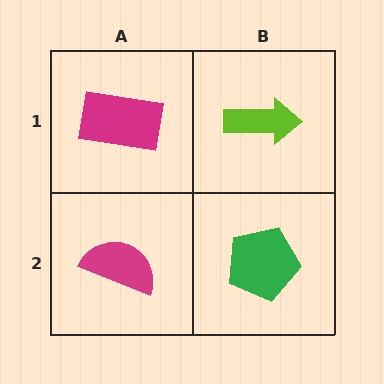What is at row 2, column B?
A green pentagon.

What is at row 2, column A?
A magenta semicircle.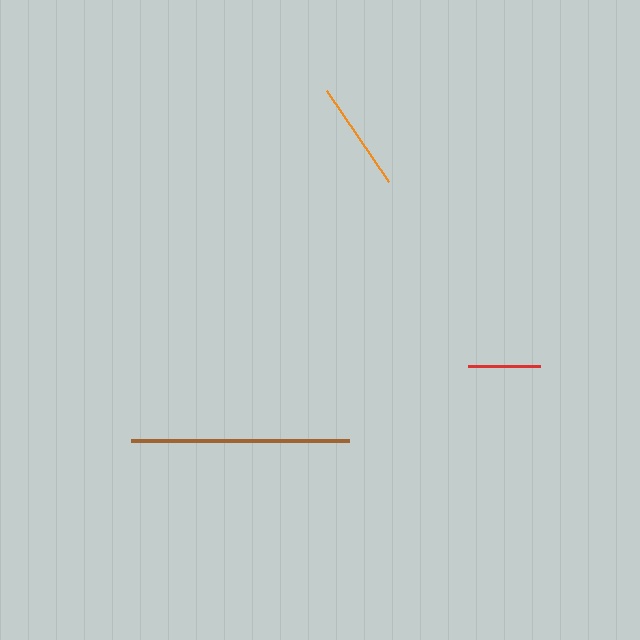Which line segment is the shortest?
The red line is the shortest at approximately 72 pixels.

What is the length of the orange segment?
The orange segment is approximately 110 pixels long.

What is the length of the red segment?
The red segment is approximately 72 pixels long.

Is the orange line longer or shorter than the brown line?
The brown line is longer than the orange line.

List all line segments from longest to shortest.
From longest to shortest: brown, orange, red.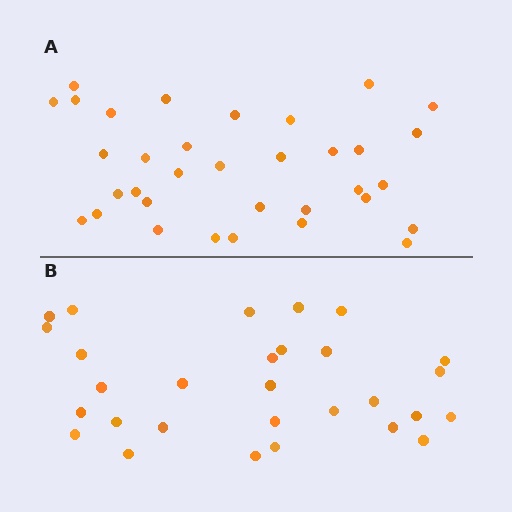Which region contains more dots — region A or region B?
Region A (the top region) has more dots.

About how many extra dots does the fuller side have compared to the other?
Region A has about 5 more dots than region B.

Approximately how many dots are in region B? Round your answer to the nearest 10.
About 30 dots. (The exact count is 29, which rounds to 30.)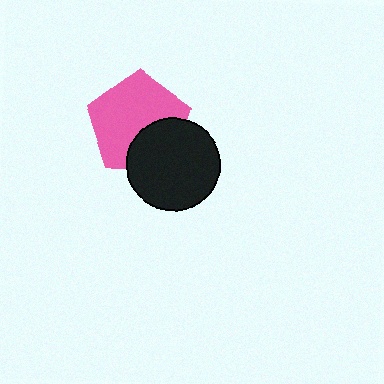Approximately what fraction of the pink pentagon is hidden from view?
Roughly 31% of the pink pentagon is hidden behind the black circle.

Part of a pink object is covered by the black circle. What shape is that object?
It is a pentagon.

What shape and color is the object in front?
The object in front is a black circle.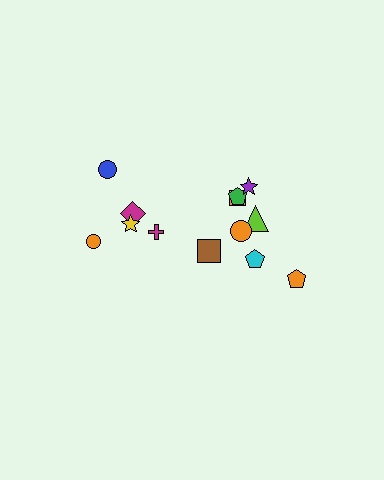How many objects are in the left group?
There are 5 objects.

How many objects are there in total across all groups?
There are 13 objects.